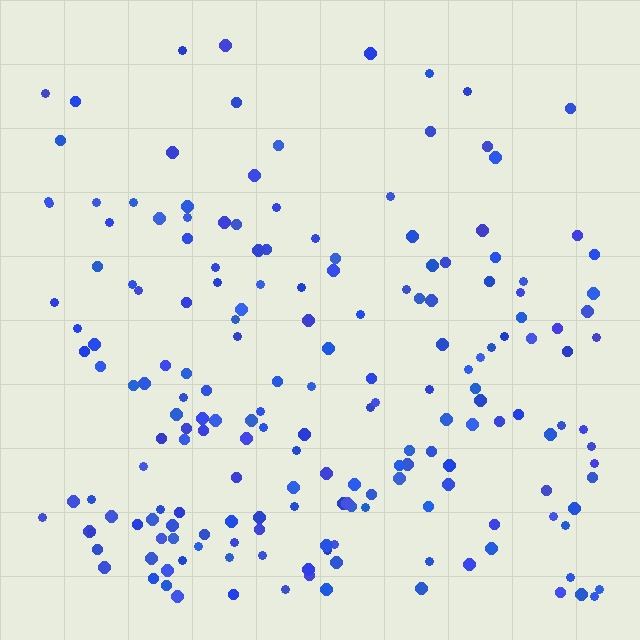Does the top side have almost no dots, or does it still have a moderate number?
Still a moderate number, just noticeably fewer than the bottom.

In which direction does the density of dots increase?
From top to bottom, with the bottom side densest.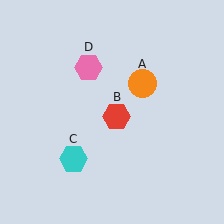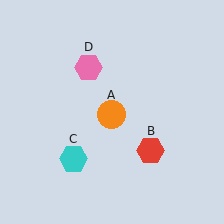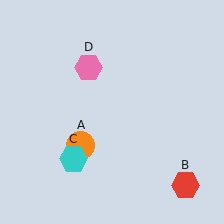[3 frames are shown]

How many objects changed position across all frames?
2 objects changed position: orange circle (object A), red hexagon (object B).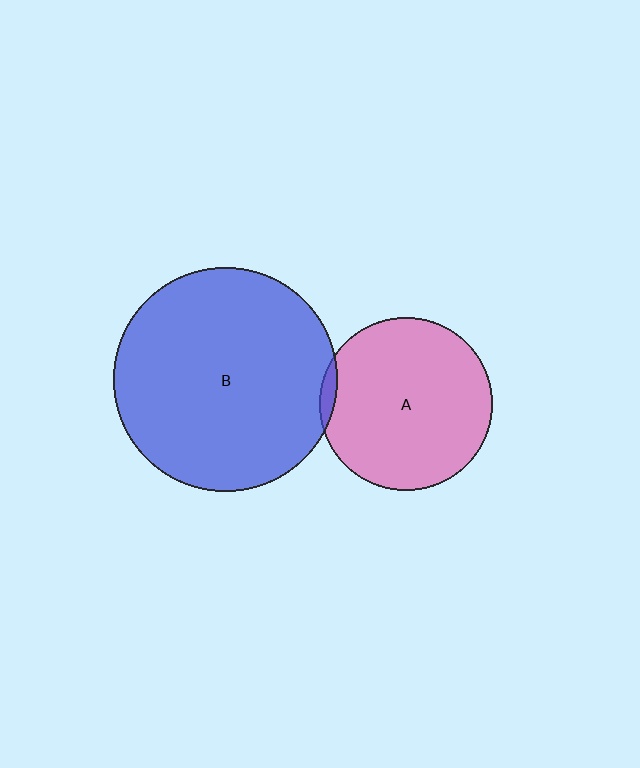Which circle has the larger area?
Circle B (blue).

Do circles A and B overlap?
Yes.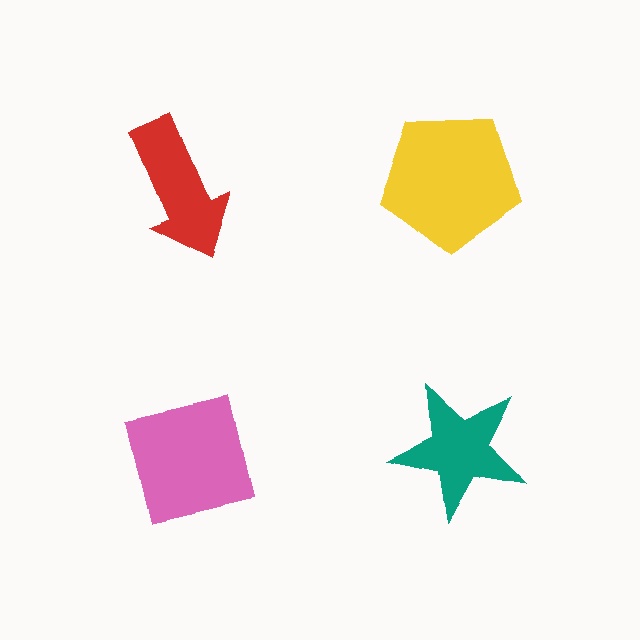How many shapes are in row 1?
2 shapes.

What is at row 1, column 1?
A red arrow.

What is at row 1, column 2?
A yellow pentagon.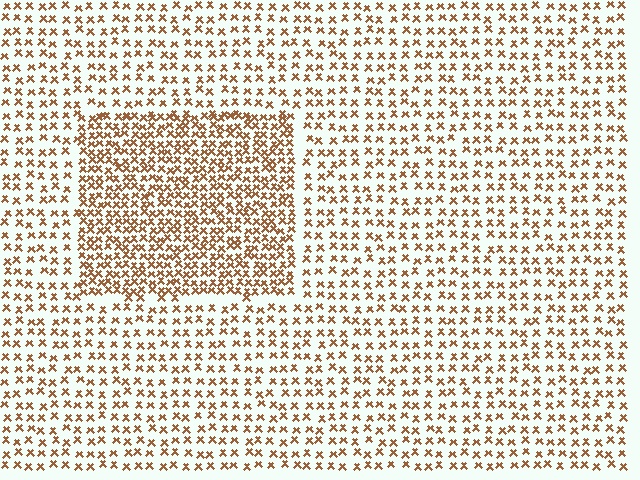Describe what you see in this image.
The image contains small brown elements arranged at two different densities. A rectangle-shaped region is visible where the elements are more densely packed than the surrounding area.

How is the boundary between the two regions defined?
The boundary is defined by a change in element density (approximately 1.9x ratio). All elements are the same color, size, and shape.